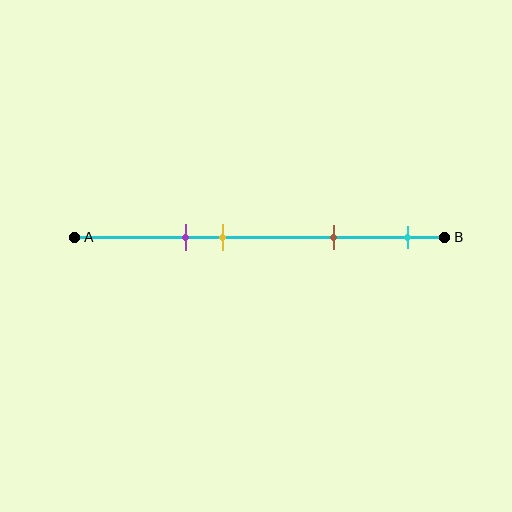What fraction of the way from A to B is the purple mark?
The purple mark is approximately 30% (0.3) of the way from A to B.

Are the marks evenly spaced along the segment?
No, the marks are not evenly spaced.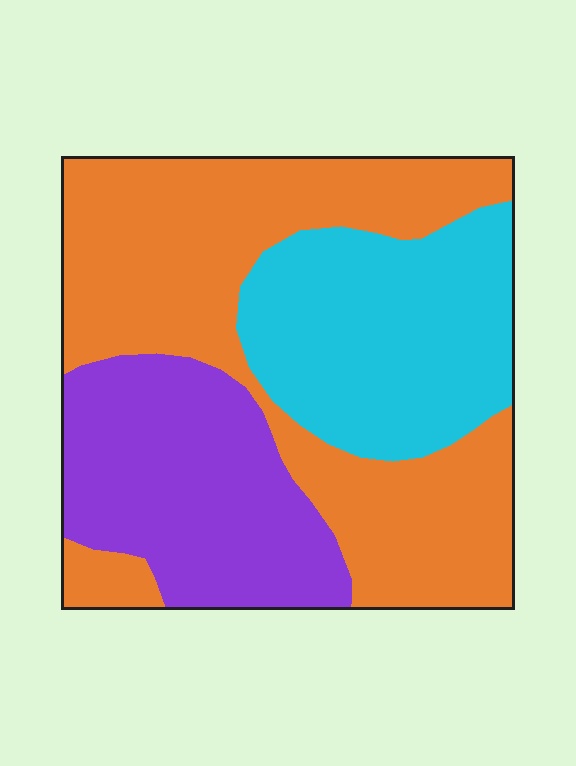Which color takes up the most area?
Orange, at roughly 45%.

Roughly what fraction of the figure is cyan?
Cyan covers about 25% of the figure.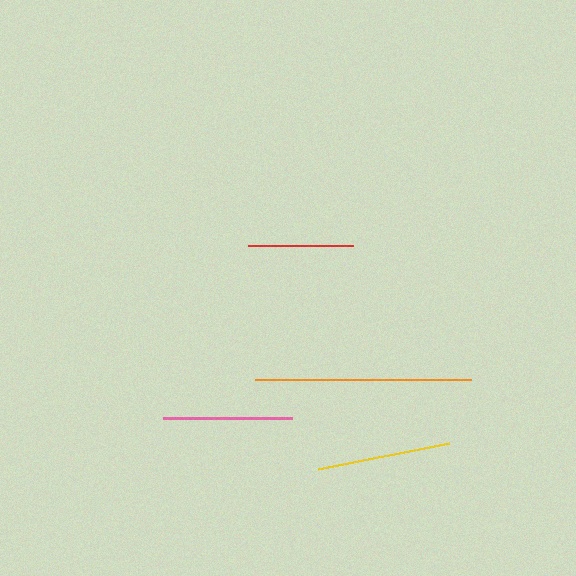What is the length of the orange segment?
The orange segment is approximately 216 pixels long.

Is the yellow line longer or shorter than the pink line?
The yellow line is longer than the pink line.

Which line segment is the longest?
The orange line is the longest at approximately 216 pixels.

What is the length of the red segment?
The red segment is approximately 105 pixels long.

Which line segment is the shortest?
The red line is the shortest at approximately 105 pixels.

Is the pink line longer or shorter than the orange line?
The orange line is longer than the pink line.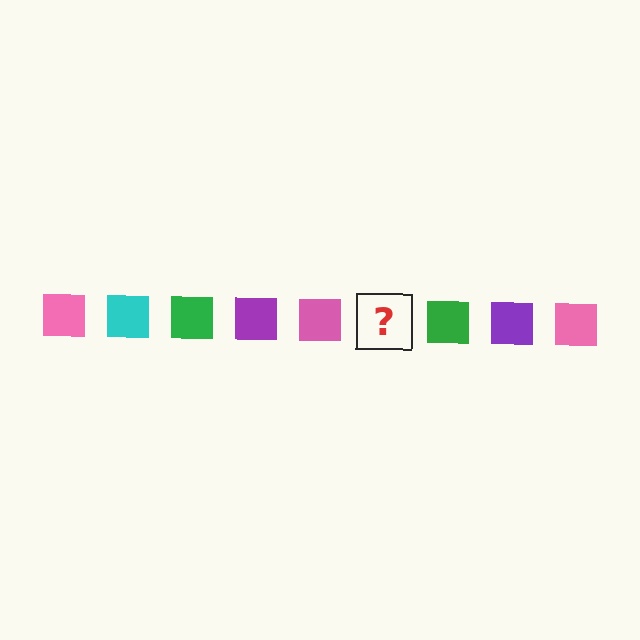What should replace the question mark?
The question mark should be replaced with a cyan square.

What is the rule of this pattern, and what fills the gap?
The rule is that the pattern cycles through pink, cyan, green, purple squares. The gap should be filled with a cyan square.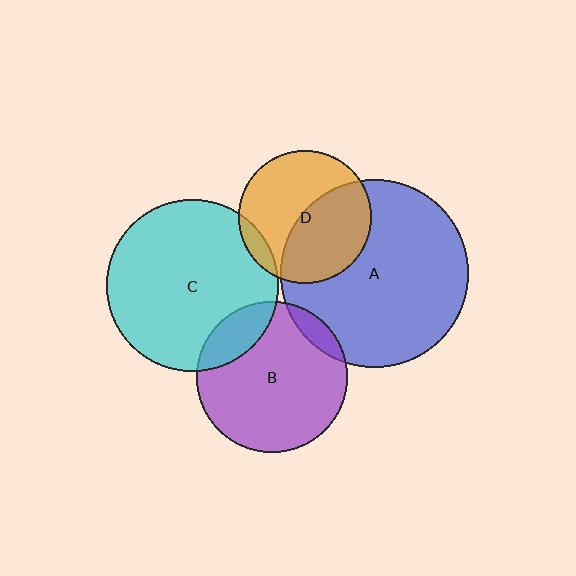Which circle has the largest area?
Circle A (blue).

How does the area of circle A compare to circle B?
Approximately 1.5 times.